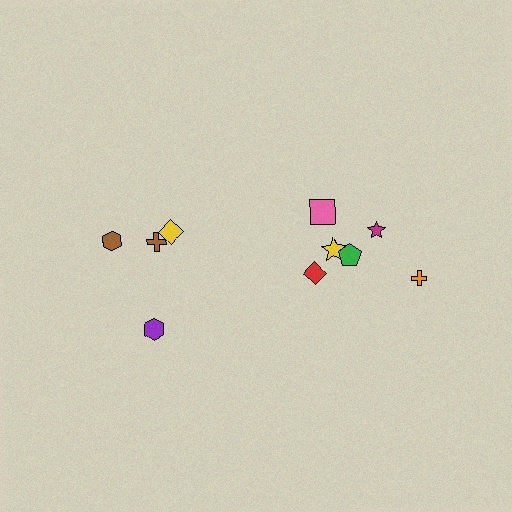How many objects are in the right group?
There are 6 objects.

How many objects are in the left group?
There are 4 objects.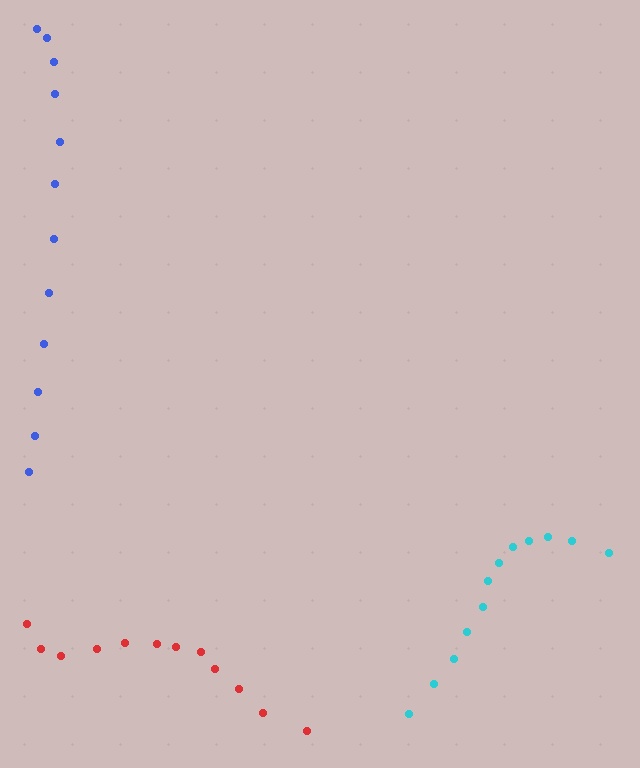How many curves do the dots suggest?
There are 3 distinct paths.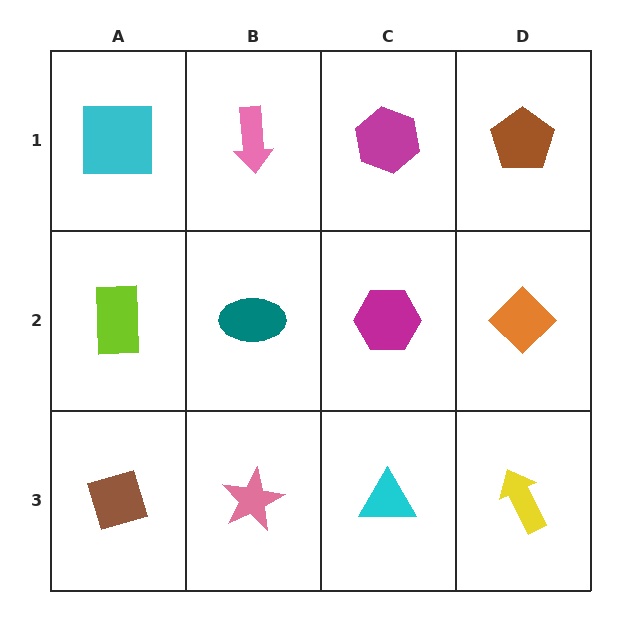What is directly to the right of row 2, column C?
An orange diamond.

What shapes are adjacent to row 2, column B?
A pink arrow (row 1, column B), a pink star (row 3, column B), a lime rectangle (row 2, column A), a magenta hexagon (row 2, column C).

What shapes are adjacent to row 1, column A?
A lime rectangle (row 2, column A), a pink arrow (row 1, column B).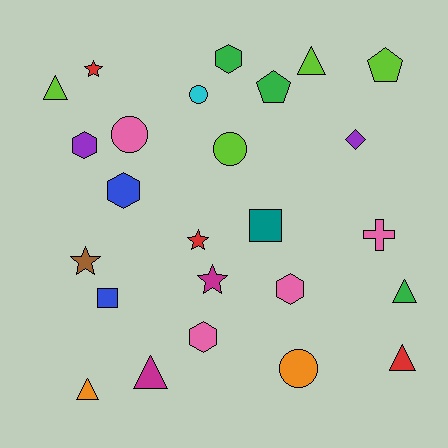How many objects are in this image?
There are 25 objects.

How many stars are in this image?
There are 4 stars.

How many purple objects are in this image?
There are 2 purple objects.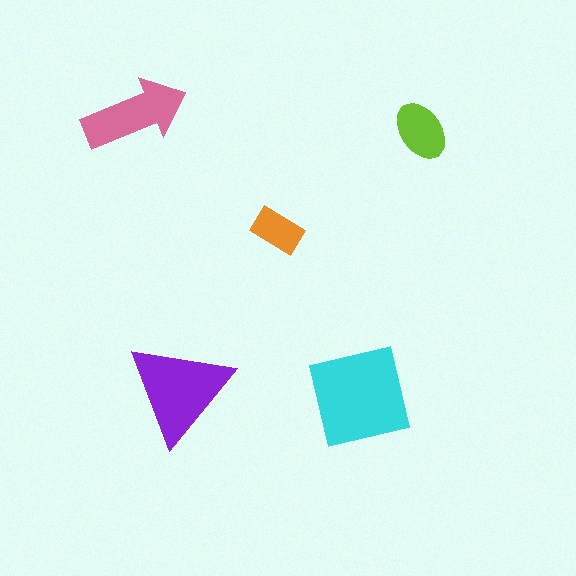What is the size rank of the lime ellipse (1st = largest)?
4th.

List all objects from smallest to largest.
The orange rectangle, the lime ellipse, the pink arrow, the purple triangle, the cyan square.